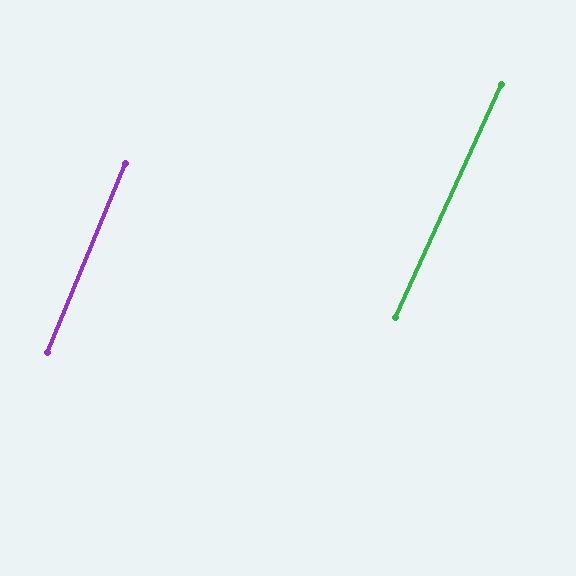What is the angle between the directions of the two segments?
Approximately 2 degrees.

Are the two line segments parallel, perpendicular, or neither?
Parallel — their directions differ by only 2.0°.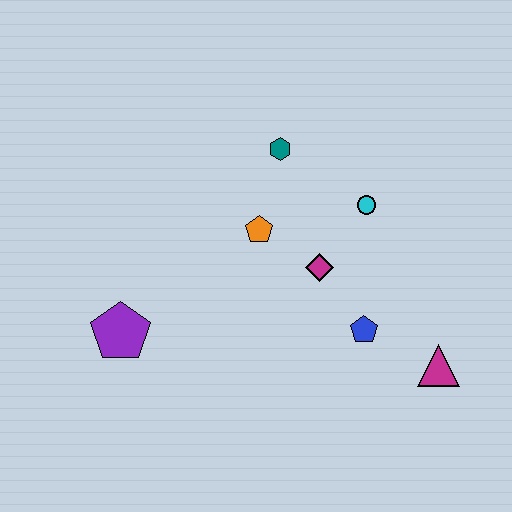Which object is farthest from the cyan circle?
The purple pentagon is farthest from the cyan circle.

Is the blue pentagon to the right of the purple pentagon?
Yes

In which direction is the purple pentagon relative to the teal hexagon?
The purple pentagon is below the teal hexagon.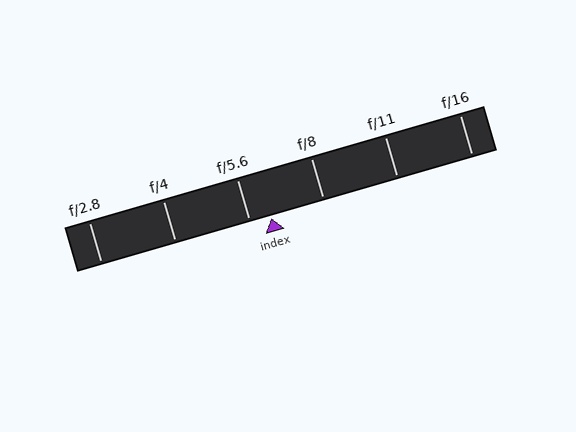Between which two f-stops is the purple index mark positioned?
The index mark is between f/5.6 and f/8.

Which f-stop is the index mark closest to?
The index mark is closest to f/5.6.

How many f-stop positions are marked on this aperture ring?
There are 6 f-stop positions marked.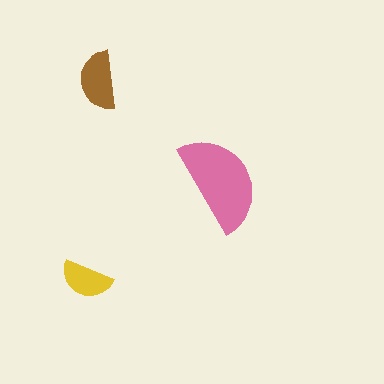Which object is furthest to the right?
The pink semicircle is rightmost.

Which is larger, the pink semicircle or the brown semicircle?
The pink one.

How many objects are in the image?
There are 3 objects in the image.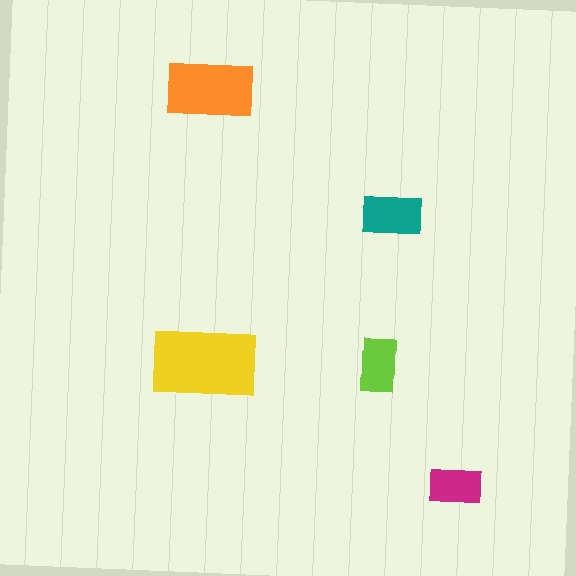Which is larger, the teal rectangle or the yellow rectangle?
The yellow one.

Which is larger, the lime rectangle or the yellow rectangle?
The yellow one.